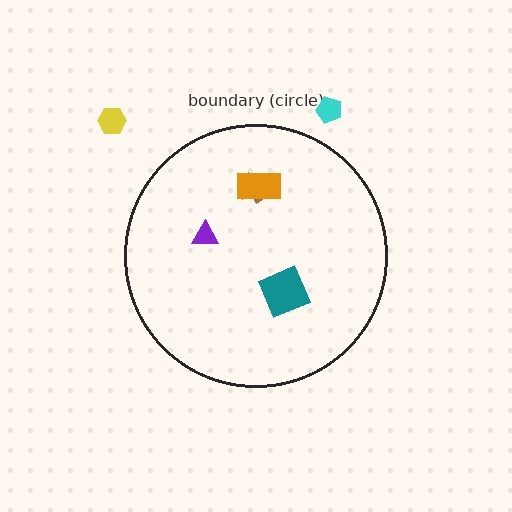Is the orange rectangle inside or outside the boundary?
Inside.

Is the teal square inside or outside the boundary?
Inside.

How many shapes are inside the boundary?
4 inside, 2 outside.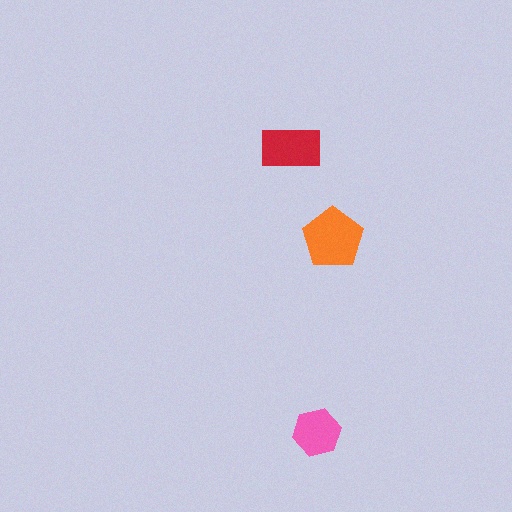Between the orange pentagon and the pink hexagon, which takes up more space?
The orange pentagon.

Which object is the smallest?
The pink hexagon.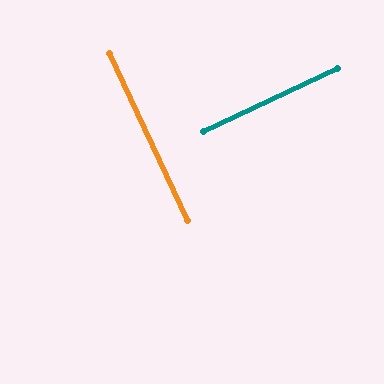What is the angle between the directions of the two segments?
Approximately 90 degrees.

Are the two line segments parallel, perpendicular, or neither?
Perpendicular — they meet at approximately 90°.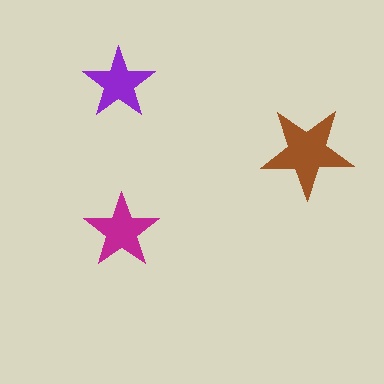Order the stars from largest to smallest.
the brown one, the magenta one, the purple one.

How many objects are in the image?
There are 3 objects in the image.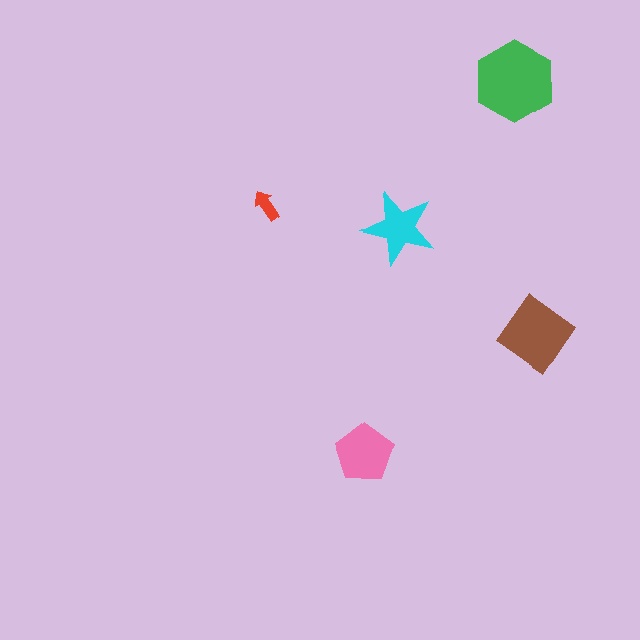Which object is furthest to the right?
The brown diamond is rightmost.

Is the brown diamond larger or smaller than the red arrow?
Larger.